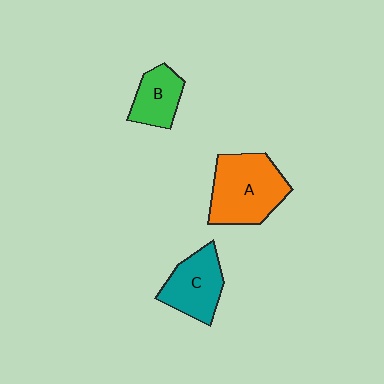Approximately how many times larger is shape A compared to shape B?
Approximately 1.9 times.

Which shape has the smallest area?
Shape B (green).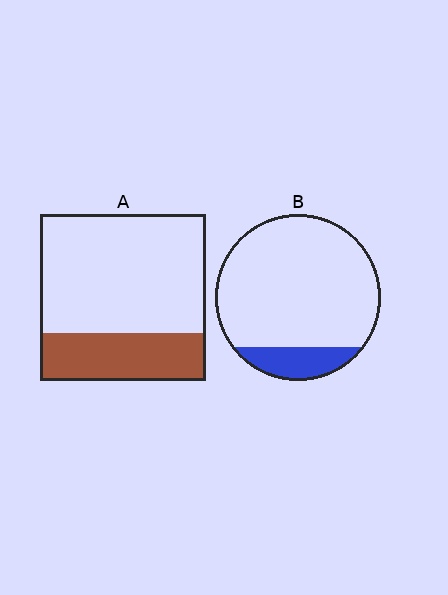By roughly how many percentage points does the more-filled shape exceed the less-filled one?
By roughly 15 percentage points (A over B).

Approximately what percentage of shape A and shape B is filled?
A is approximately 30% and B is approximately 15%.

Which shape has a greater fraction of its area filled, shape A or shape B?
Shape A.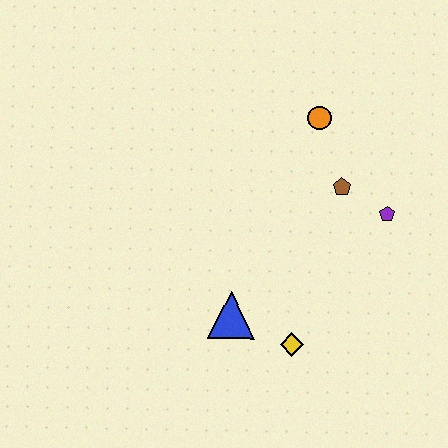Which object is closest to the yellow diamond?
The blue triangle is closest to the yellow diamond.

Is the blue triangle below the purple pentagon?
Yes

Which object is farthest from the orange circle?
The yellow diamond is farthest from the orange circle.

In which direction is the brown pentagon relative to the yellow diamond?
The brown pentagon is above the yellow diamond.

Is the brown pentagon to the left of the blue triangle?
No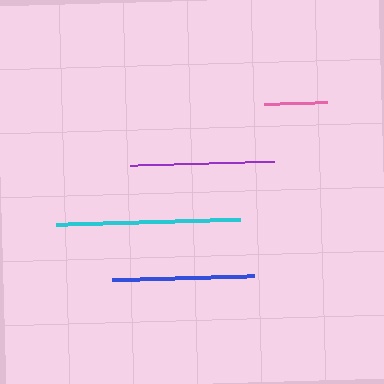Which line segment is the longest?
The cyan line is the longest at approximately 184 pixels.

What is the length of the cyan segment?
The cyan segment is approximately 184 pixels long.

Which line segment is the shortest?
The pink line is the shortest at approximately 62 pixels.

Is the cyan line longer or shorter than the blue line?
The cyan line is longer than the blue line.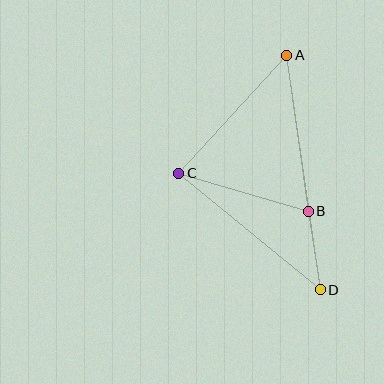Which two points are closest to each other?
Points B and D are closest to each other.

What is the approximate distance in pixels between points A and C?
The distance between A and C is approximately 160 pixels.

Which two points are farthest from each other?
Points A and D are farthest from each other.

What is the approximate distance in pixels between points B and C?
The distance between B and C is approximately 135 pixels.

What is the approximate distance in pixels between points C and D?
The distance between C and D is approximately 183 pixels.